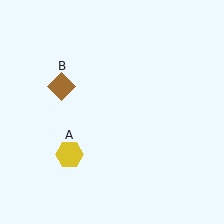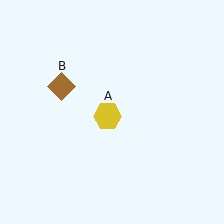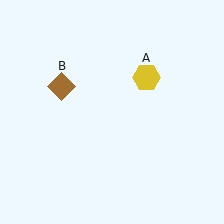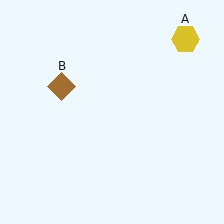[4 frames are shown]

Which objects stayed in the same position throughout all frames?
Brown diamond (object B) remained stationary.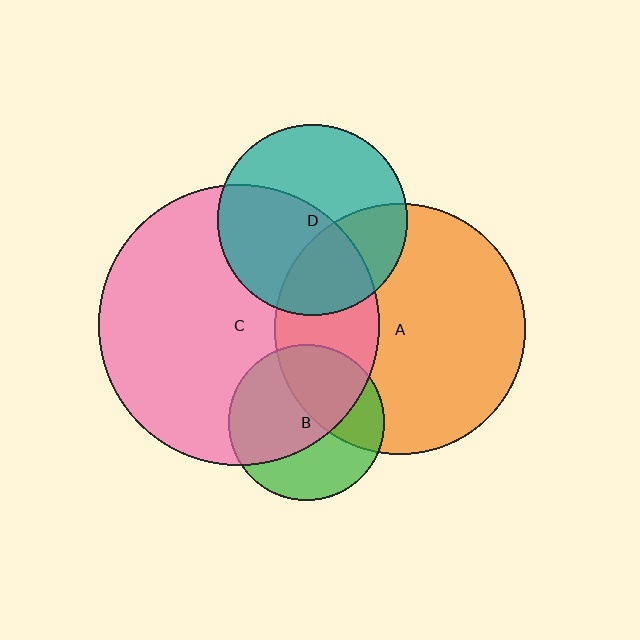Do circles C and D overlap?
Yes.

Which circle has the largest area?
Circle C (pink).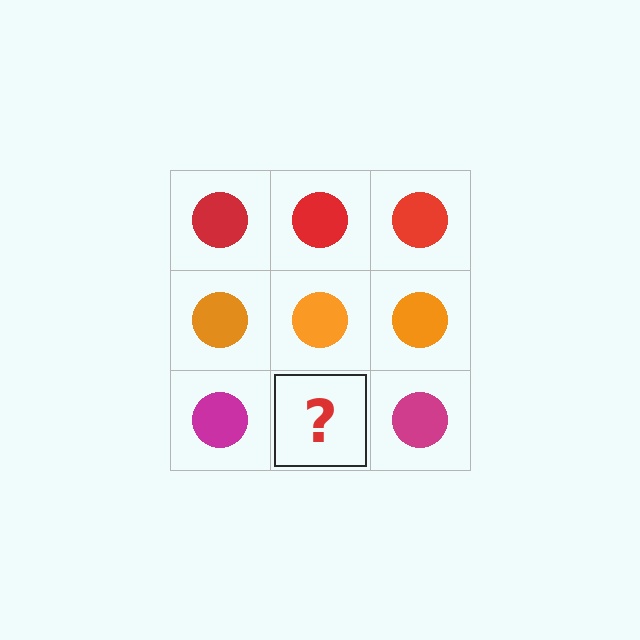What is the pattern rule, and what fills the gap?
The rule is that each row has a consistent color. The gap should be filled with a magenta circle.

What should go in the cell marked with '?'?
The missing cell should contain a magenta circle.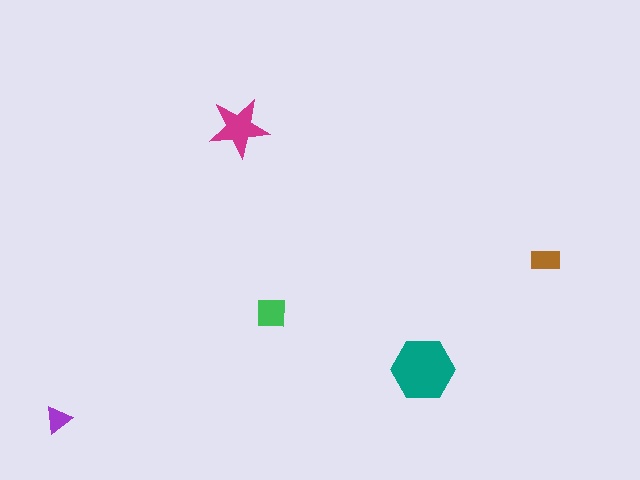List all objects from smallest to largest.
The purple triangle, the brown rectangle, the green square, the magenta star, the teal hexagon.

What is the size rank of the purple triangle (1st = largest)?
5th.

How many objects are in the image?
There are 5 objects in the image.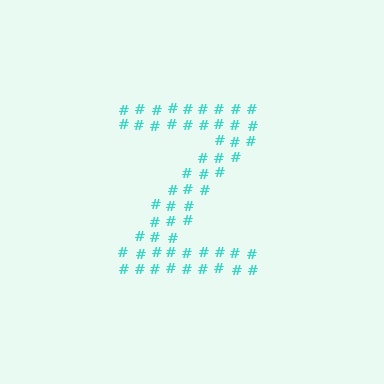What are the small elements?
The small elements are hash symbols.